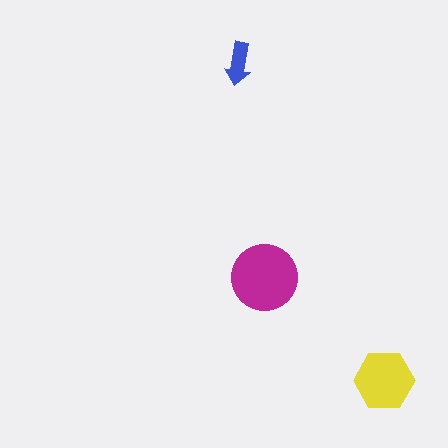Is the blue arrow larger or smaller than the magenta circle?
Smaller.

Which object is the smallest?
The blue arrow.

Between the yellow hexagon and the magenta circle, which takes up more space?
The magenta circle.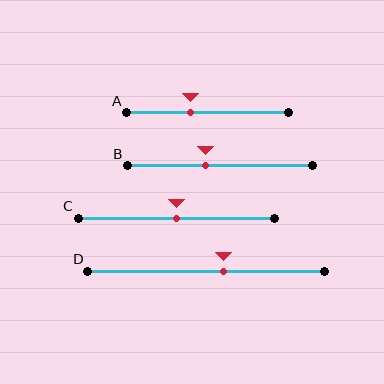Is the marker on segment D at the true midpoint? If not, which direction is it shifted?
No, the marker on segment D is shifted to the right by about 8% of the segment length.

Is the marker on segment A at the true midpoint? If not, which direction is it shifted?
No, the marker on segment A is shifted to the left by about 11% of the segment length.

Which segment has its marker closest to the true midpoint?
Segment C has its marker closest to the true midpoint.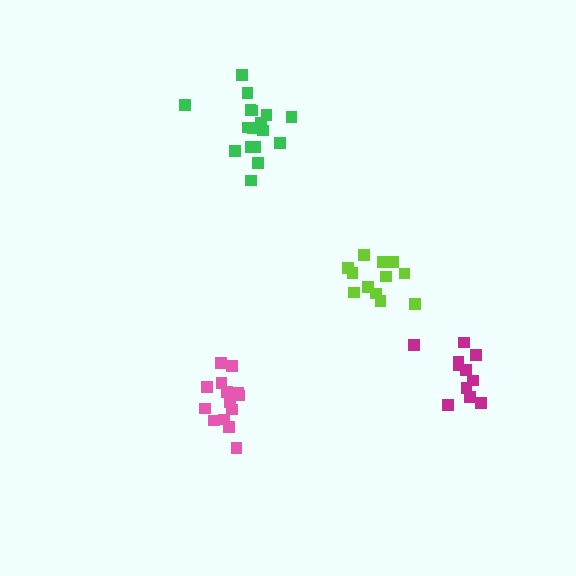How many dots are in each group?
Group 1: 14 dots, Group 2: 12 dots, Group 3: 17 dots, Group 4: 11 dots (54 total).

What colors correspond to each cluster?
The clusters are colored: pink, lime, green, magenta.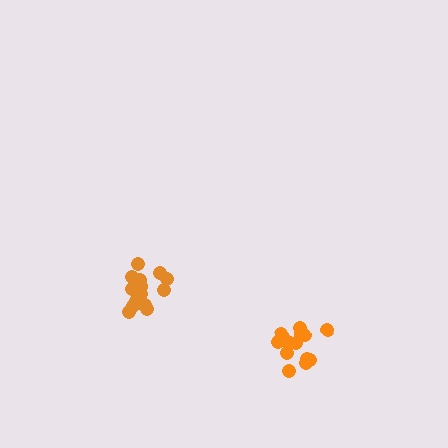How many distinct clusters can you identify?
There are 2 distinct clusters.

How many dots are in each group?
Group 1: 13 dots, Group 2: 17 dots (30 total).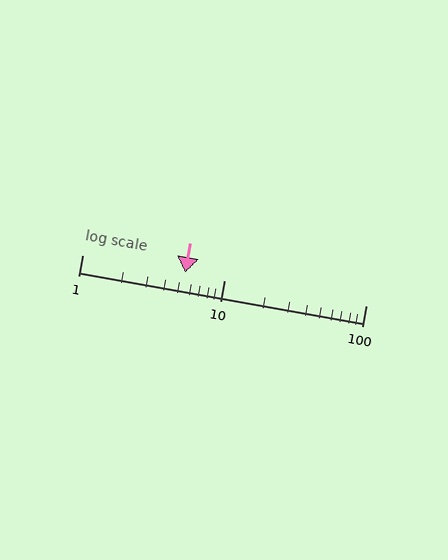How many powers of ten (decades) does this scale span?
The scale spans 2 decades, from 1 to 100.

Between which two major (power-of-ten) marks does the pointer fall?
The pointer is between 1 and 10.